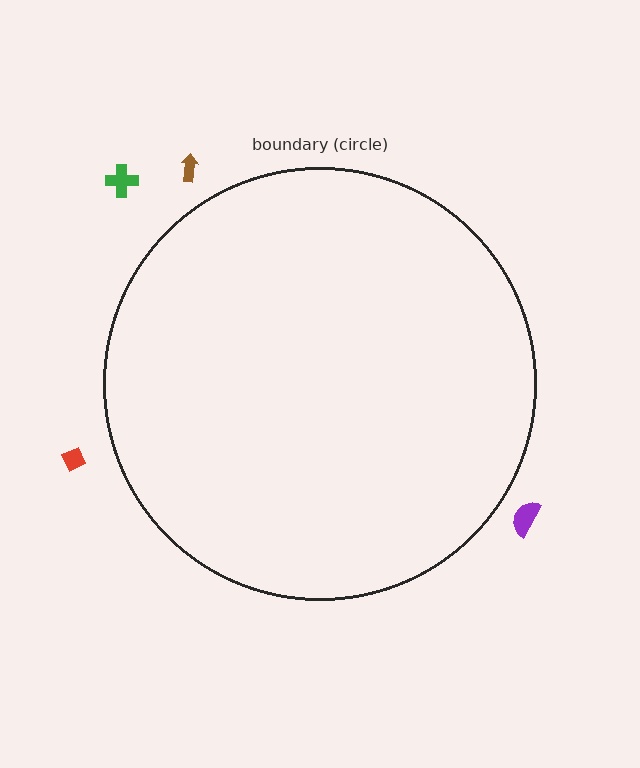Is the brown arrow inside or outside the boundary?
Outside.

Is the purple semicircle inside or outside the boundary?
Outside.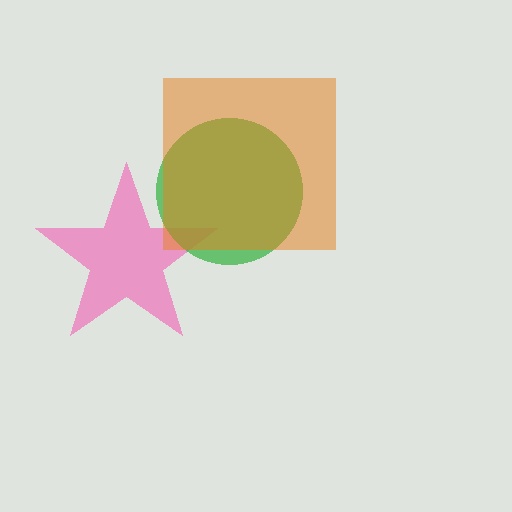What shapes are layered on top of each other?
The layered shapes are: a pink star, a green circle, an orange square.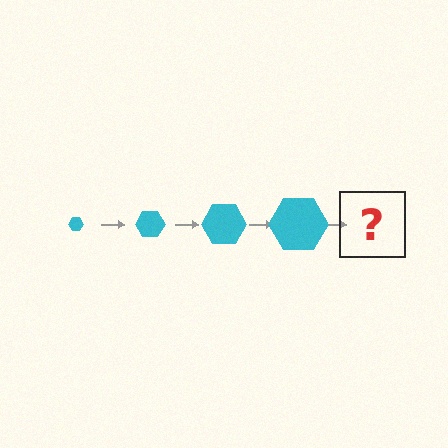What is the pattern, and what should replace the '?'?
The pattern is that the hexagon gets progressively larger each step. The '?' should be a cyan hexagon, larger than the previous one.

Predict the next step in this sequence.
The next step is a cyan hexagon, larger than the previous one.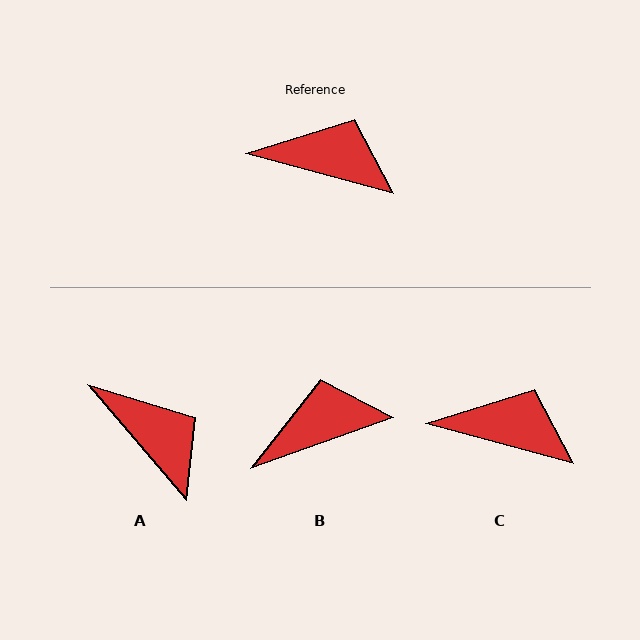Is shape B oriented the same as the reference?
No, it is off by about 35 degrees.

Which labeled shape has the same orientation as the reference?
C.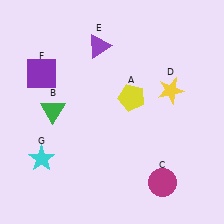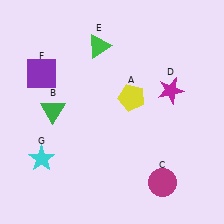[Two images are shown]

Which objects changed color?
D changed from yellow to magenta. E changed from purple to green.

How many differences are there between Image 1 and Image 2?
There are 2 differences between the two images.